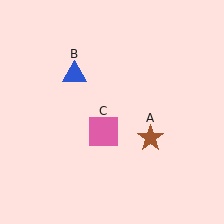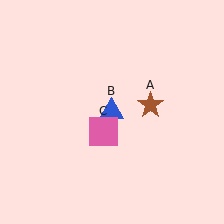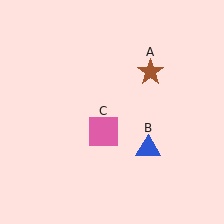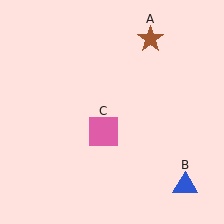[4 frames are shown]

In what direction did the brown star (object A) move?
The brown star (object A) moved up.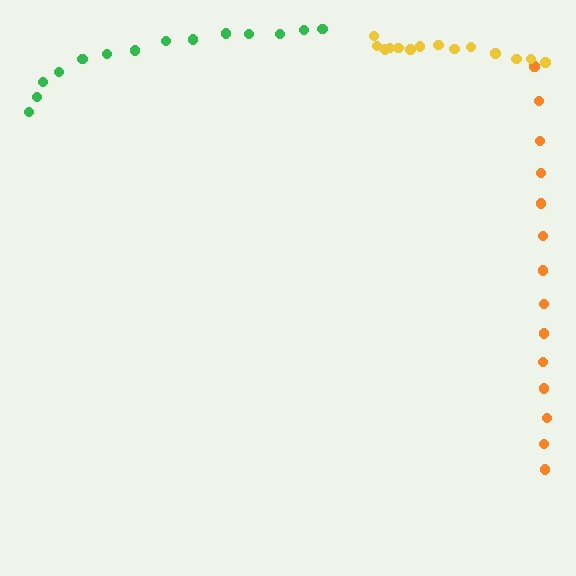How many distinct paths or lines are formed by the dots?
There are 3 distinct paths.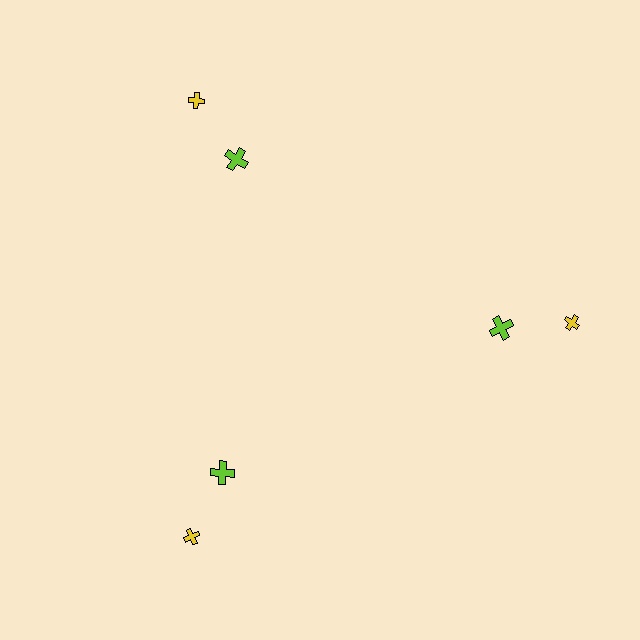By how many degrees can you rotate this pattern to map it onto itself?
The pattern maps onto itself every 120 degrees of rotation.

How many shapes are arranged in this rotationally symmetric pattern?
There are 6 shapes, arranged in 3 groups of 2.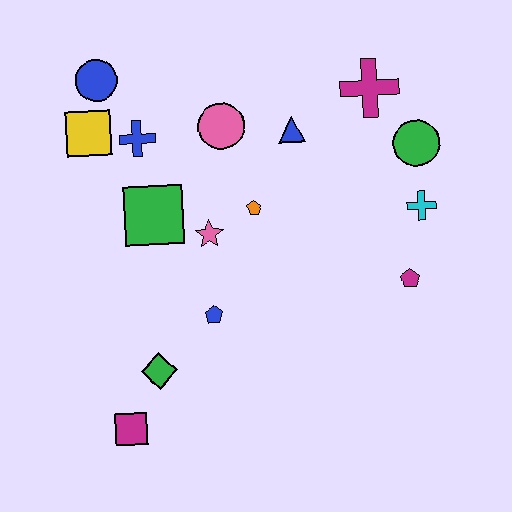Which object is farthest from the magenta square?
The magenta cross is farthest from the magenta square.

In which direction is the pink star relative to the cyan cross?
The pink star is to the left of the cyan cross.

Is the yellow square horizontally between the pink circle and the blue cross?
No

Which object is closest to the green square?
The pink star is closest to the green square.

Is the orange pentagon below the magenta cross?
Yes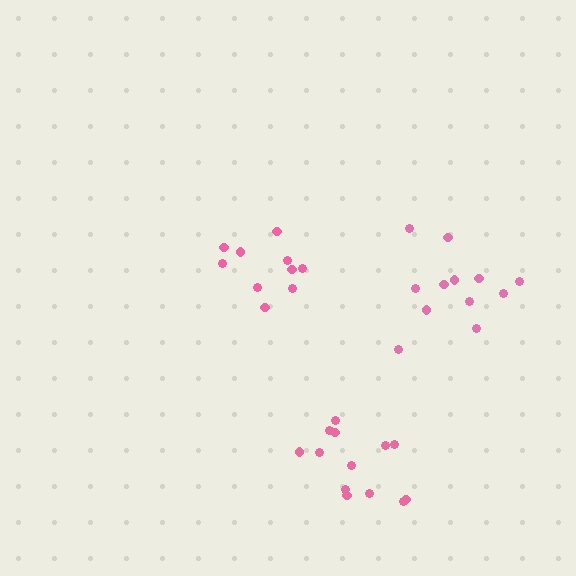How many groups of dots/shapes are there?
There are 3 groups.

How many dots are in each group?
Group 1: 10 dots, Group 2: 13 dots, Group 3: 12 dots (35 total).